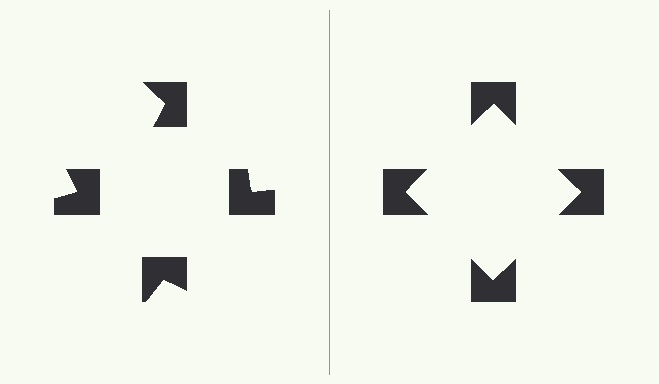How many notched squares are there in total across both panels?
8 — 4 on each side.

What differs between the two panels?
The notched squares are positioned identically on both sides; only the wedge orientations differ. On the right they align to a square; on the left they are misaligned.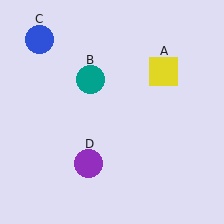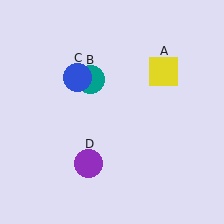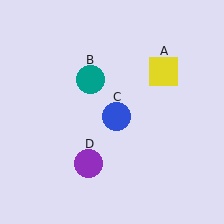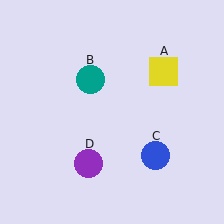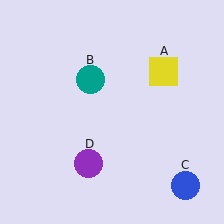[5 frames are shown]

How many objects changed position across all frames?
1 object changed position: blue circle (object C).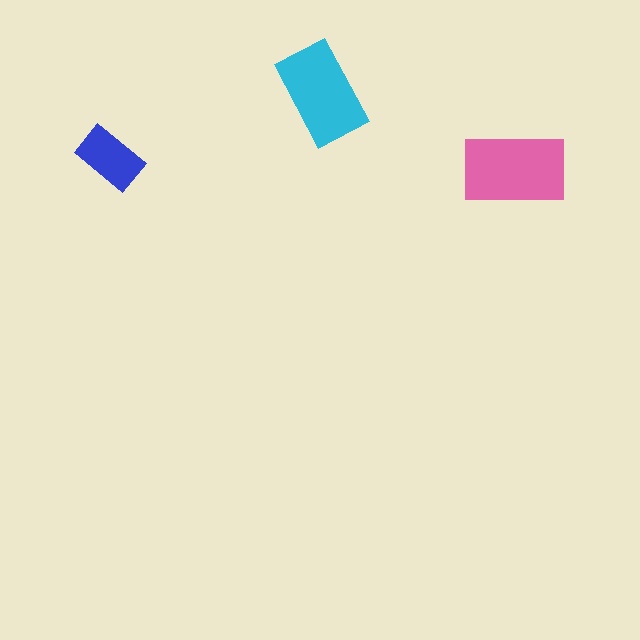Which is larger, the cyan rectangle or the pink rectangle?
The pink one.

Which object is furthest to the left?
The blue rectangle is leftmost.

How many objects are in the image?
There are 3 objects in the image.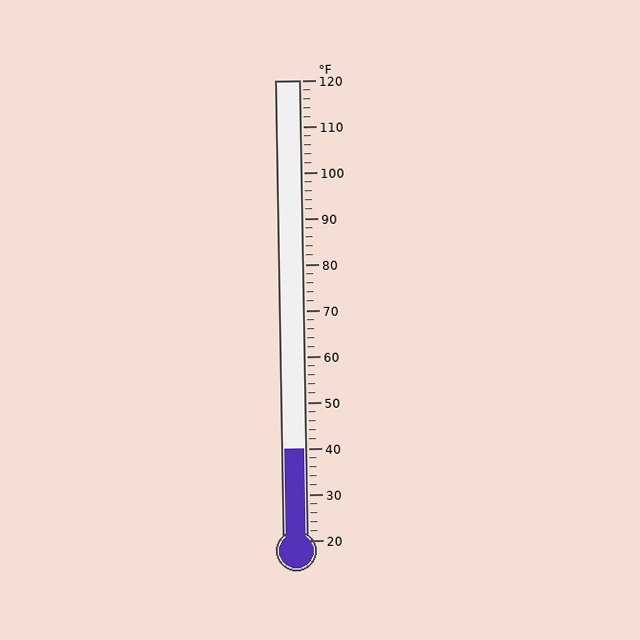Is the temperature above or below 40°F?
The temperature is at 40°F.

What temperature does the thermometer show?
The thermometer shows approximately 40°F.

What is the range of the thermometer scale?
The thermometer scale ranges from 20°F to 120°F.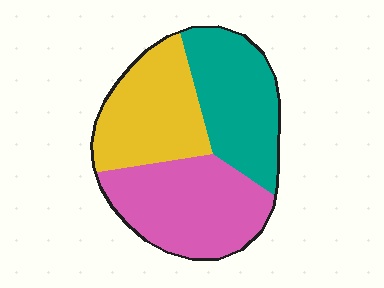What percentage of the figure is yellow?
Yellow covers roughly 30% of the figure.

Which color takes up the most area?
Pink, at roughly 35%.